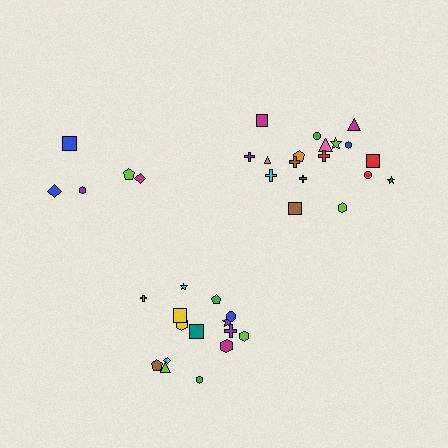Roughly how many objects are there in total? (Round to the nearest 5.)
Roughly 40 objects in total.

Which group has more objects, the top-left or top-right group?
The top-right group.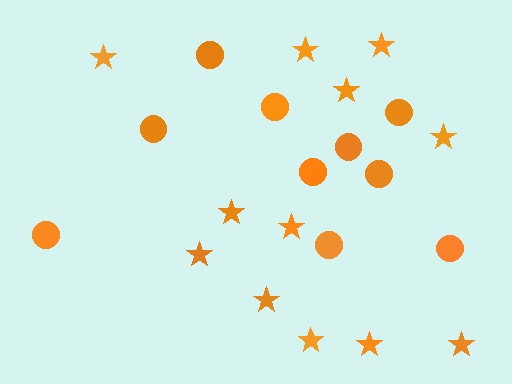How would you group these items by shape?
There are 2 groups: one group of stars (12) and one group of circles (10).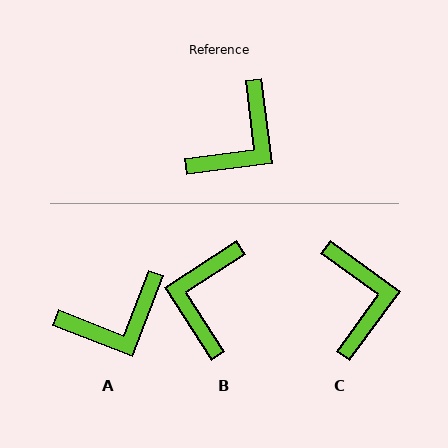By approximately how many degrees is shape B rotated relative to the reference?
Approximately 154 degrees clockwise.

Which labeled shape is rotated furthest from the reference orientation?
B, about 154 degrees away.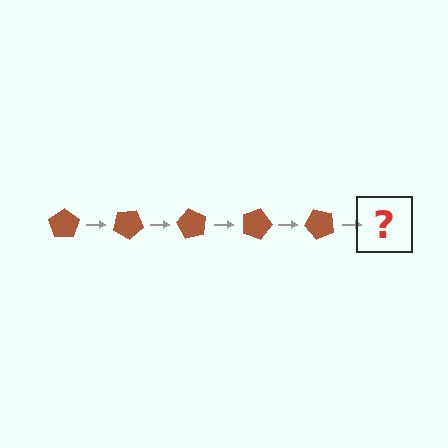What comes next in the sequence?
The next element should be a brown pentagon rotated 150 degrees.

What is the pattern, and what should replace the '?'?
The pattern is that the pentagon rotates 30 degrees each step. The '?' should be a brown pentagon rotated 150 degrees.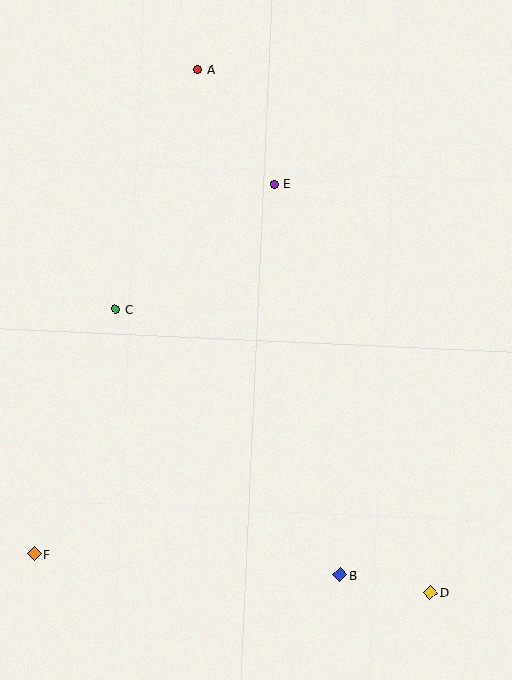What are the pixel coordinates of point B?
Point B is at (340, 575).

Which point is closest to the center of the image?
Point C at (116, 309) is closest to the center.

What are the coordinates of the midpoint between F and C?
The midpoint between F and C is at (75, 432).